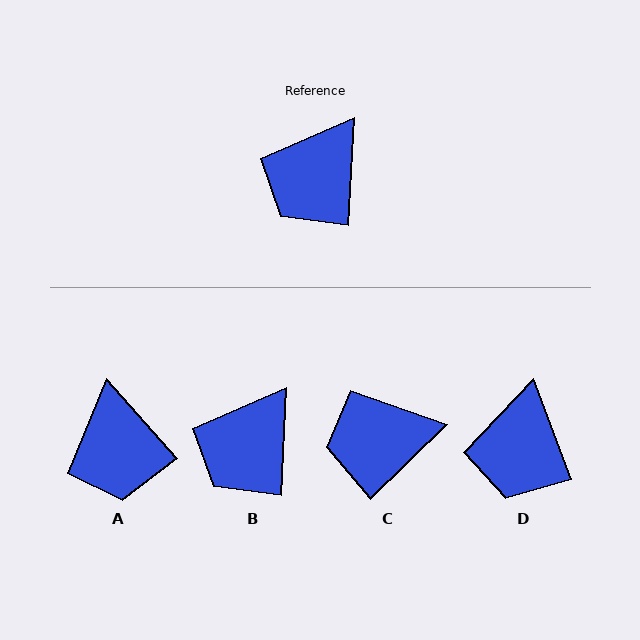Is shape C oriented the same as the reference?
No, it is off by about 42 degrees.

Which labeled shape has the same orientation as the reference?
B.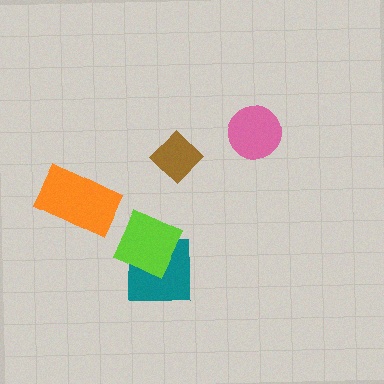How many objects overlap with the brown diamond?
0 objects overlap with the brown diamond.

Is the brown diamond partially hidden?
No, no other shape covers it.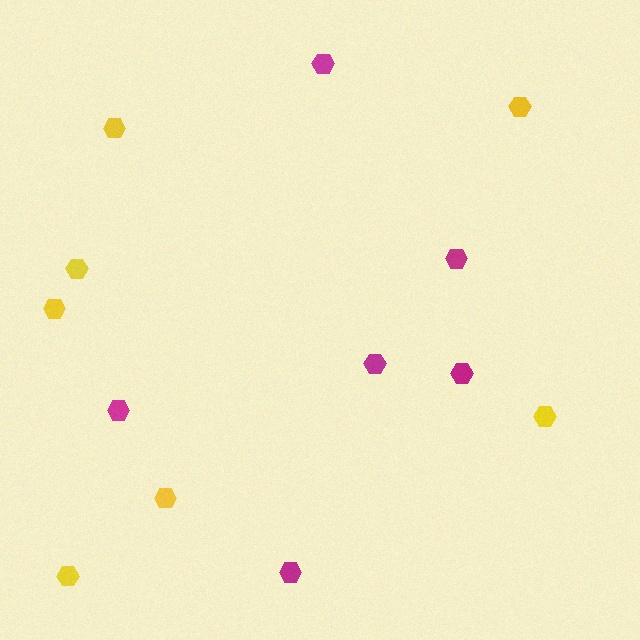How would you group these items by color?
There are 2 groups: one group of magenta hexagons (6) and one group of yellow hexagons (7).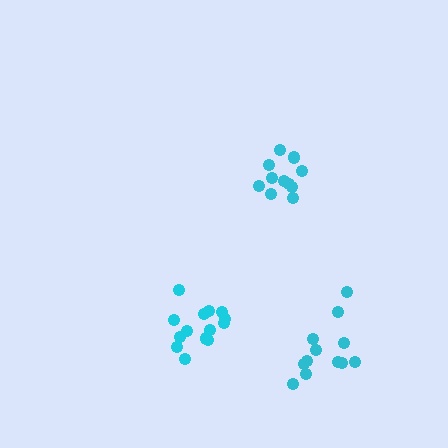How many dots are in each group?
Group 1: 12 dots, Group 2: 12 dots, Group 3: 14 dots (38 total).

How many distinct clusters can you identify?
There are 3 distinct clusters.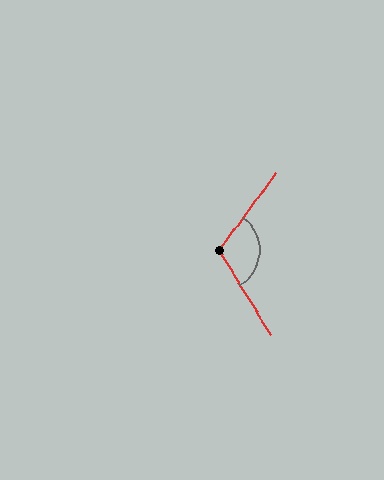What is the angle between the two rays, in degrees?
Approximately 112 degrees.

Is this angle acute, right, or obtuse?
It is obtuse.